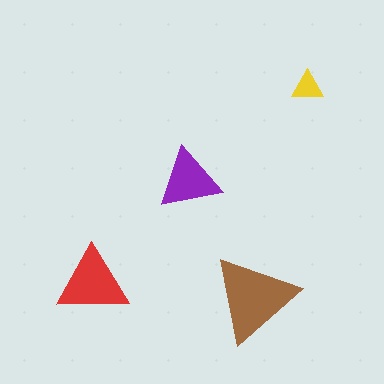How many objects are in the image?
There are 4 objects in the image.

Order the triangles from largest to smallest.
the brown one, the red one, the purple one, the yellow one.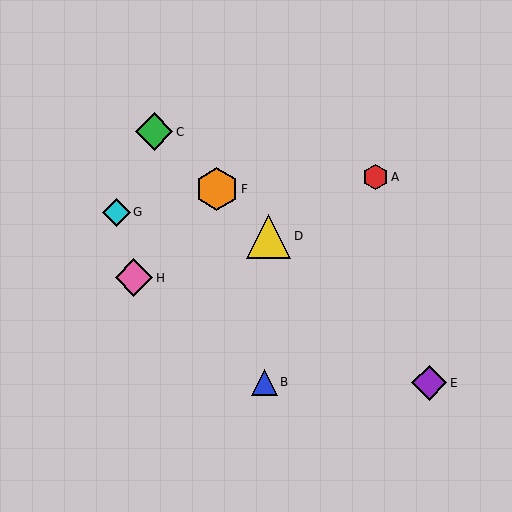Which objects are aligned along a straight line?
Objects C, D, E, F are aligned along a straight line.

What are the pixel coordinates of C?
Object C is at (154, 132).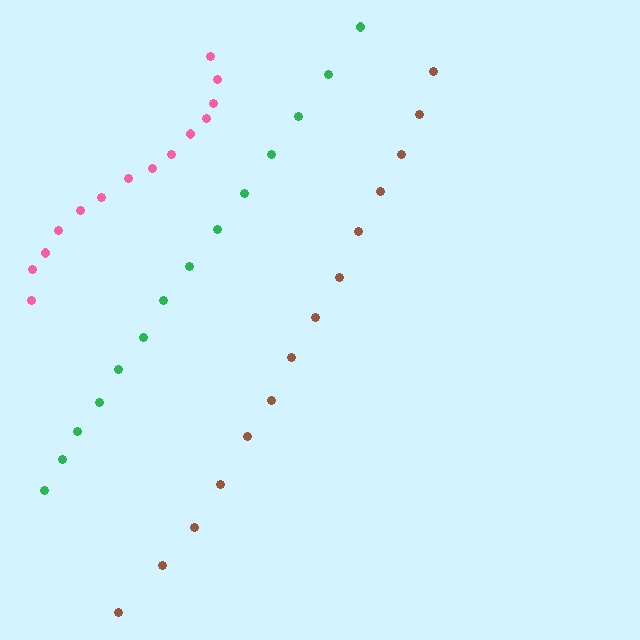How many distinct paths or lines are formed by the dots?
There are 3 distinct paths.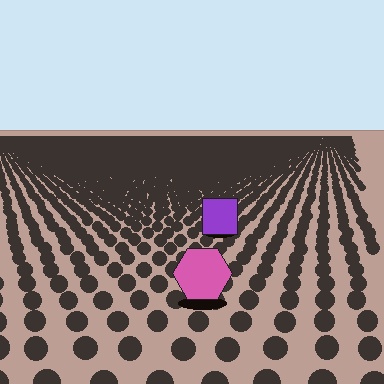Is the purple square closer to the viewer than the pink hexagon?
No. The pink hexagon is closer — you can tell from the texture gradient: the ground texture is coarser near it.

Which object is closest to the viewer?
The pink hexagon is closest. The texture marks near it are larger and more spread out.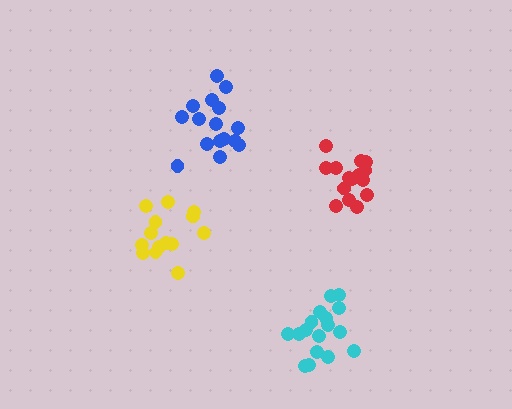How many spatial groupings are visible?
There are 4 spatial groupings.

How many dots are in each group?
Group 1: 14 dots, Group 2: 15 dots, Group 3: 16 dots, Group 4: 17 dots (62 total).